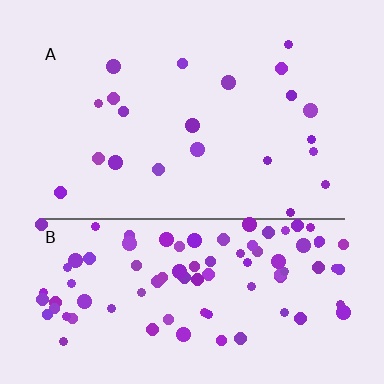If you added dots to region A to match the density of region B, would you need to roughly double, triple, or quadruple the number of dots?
Approximately quadruple.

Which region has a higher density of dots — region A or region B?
B (the bottom).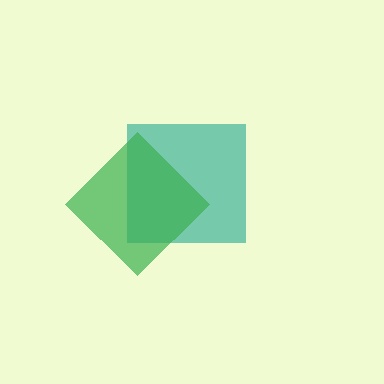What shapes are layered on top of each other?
The layered shapes are: a teal square, a green diamond.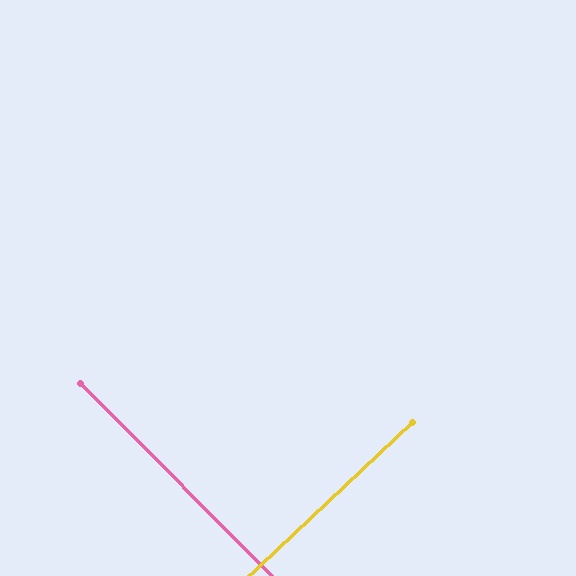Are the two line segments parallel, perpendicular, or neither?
Perpendicular — they meet at approximately 88°.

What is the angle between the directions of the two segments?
Approximately 88 degrees.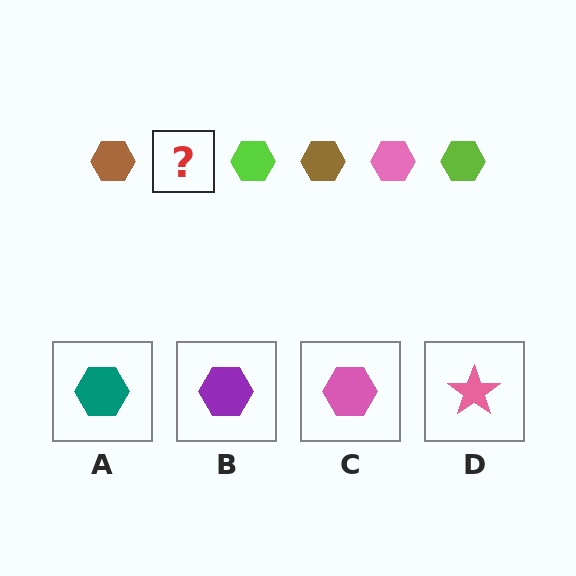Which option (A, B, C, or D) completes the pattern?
C.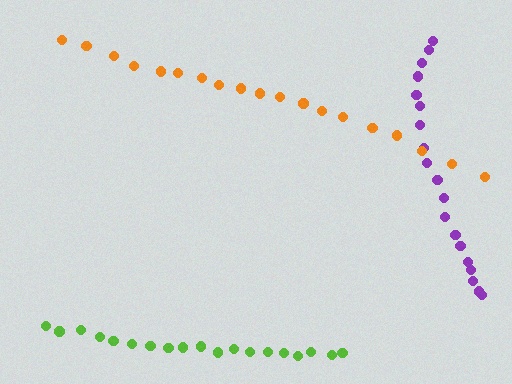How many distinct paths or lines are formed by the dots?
There are 3 distinct paths.